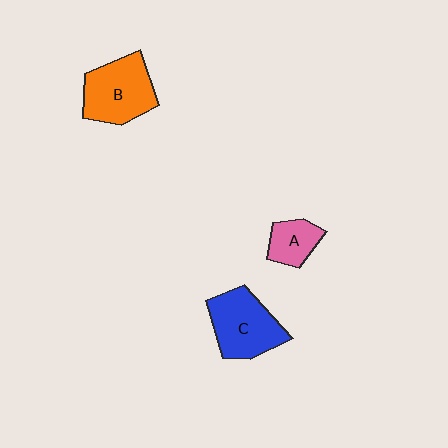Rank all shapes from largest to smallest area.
From largest to smallest: C (blue), B (orange), A (pink).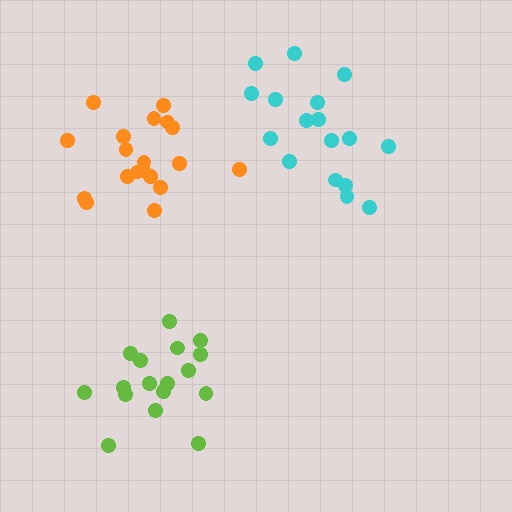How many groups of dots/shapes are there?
There are 3 groups.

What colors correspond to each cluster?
The clusters are colored: cyan, lime, orange.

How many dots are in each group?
Group 1: 17 dots, Group 2: 17 dots, Group 3: 19 dots (53 total).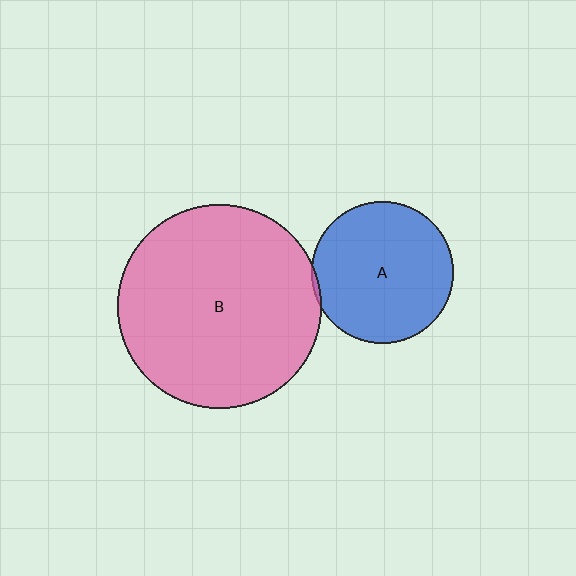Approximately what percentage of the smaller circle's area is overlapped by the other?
Approximately 5%.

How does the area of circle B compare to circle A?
Approximately 2.1 times.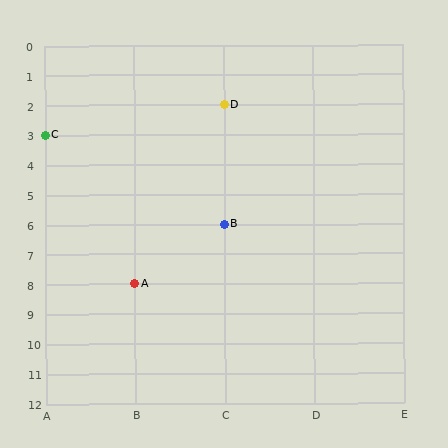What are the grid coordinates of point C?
Point C is at grid coordinates (A, 3).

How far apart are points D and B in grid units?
Points D and B are 4 rows apart.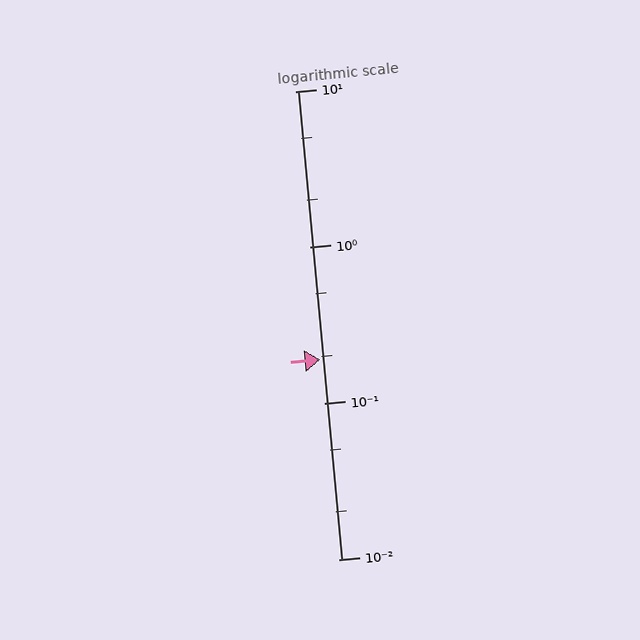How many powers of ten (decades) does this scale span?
The scale spans 3 decades, from 0.01 to 10.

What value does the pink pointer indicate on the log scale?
The pointer indicates approximately 0.19.